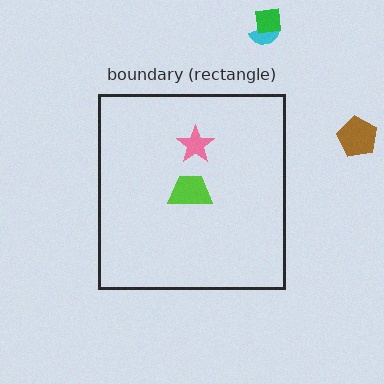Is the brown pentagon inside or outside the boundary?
Outside.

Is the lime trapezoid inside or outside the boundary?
Inside.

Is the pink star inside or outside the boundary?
Inside.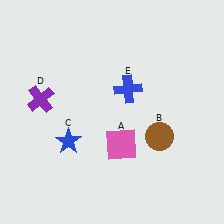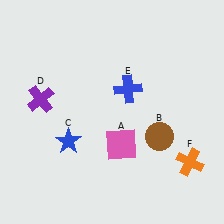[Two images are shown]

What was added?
An orange cross (F) was added in Image 2.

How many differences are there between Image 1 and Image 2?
There is 1 difference between the two images.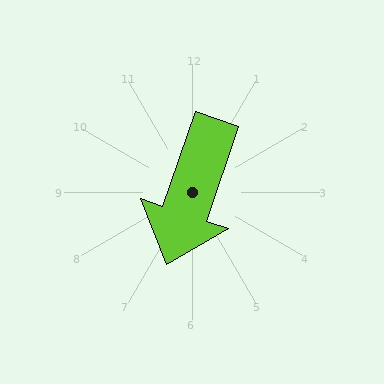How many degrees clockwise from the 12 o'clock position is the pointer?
Approximately 199 degrees.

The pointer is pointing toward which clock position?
Roughly 7 o'clock.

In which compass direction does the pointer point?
South.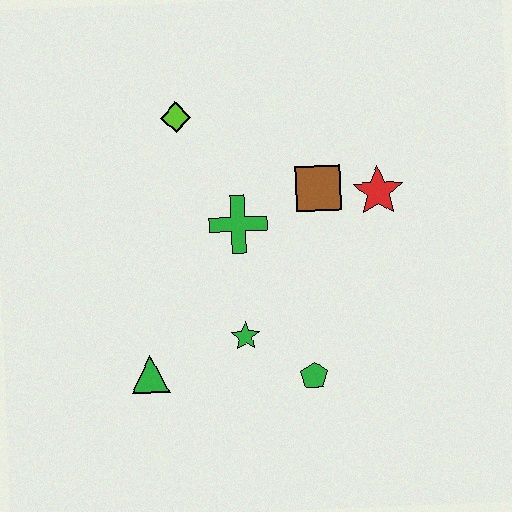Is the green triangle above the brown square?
No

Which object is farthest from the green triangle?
The red star is farthest from the green triangle.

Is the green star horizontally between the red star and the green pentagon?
No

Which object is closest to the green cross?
The brown square is closest to the green cross.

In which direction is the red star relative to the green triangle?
The red star is to the right of the green triangle.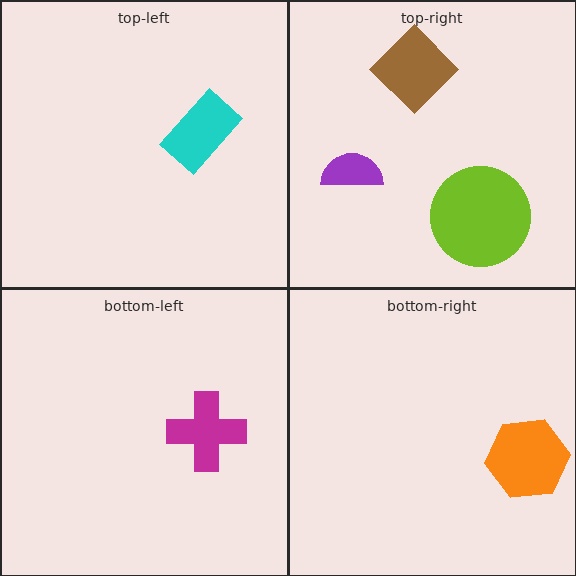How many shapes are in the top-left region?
1.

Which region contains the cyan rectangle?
The top-left region.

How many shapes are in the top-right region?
3.